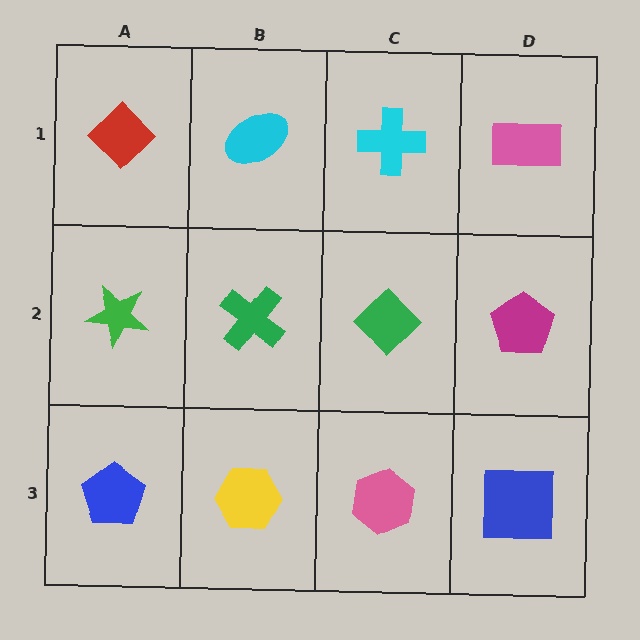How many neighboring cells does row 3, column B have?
3.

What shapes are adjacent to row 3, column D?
A magenta pentagon (row 2, column D), a pink hexagon (row 3, column C).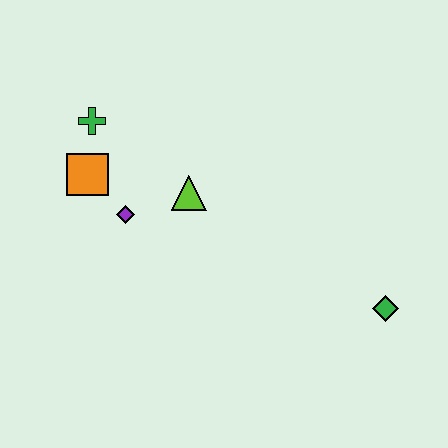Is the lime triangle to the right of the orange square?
Yes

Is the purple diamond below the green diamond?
No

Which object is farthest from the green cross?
The green diamond is farthest from the green cross.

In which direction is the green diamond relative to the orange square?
The green diamond is to the right of the orange square.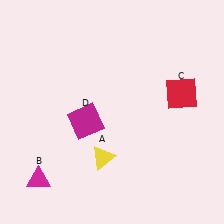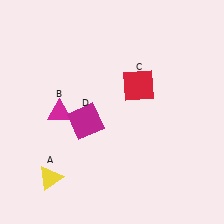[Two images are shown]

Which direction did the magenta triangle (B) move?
The magenta triangle (B) moved up.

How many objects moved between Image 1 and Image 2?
3 objects moved between the two images.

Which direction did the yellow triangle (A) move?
The yellow triangle (A) moved left.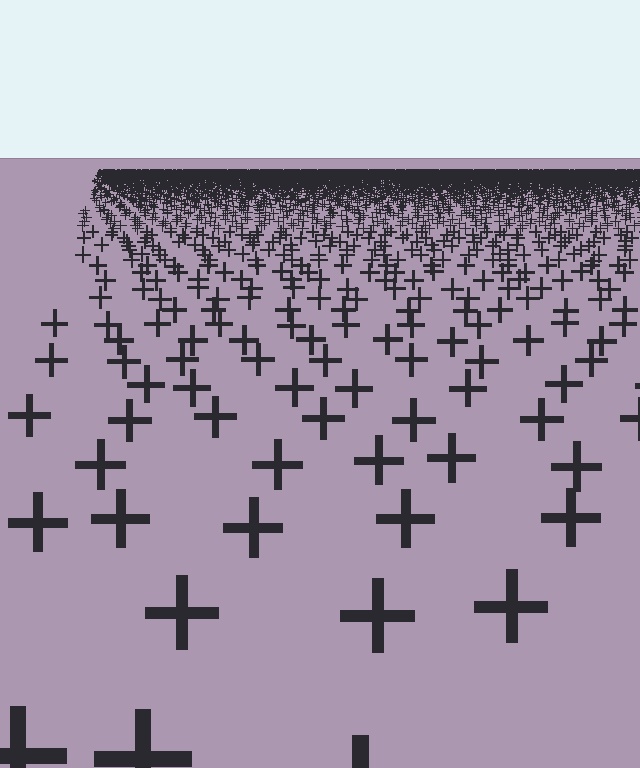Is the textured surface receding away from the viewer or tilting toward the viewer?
The surface is receding away from the viewer. Texture elements get smaller and denser toward the top.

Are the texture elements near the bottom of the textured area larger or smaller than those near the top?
Larger. Near the bottom, elements are closer to the viewer and appear at a bigger on-screen size.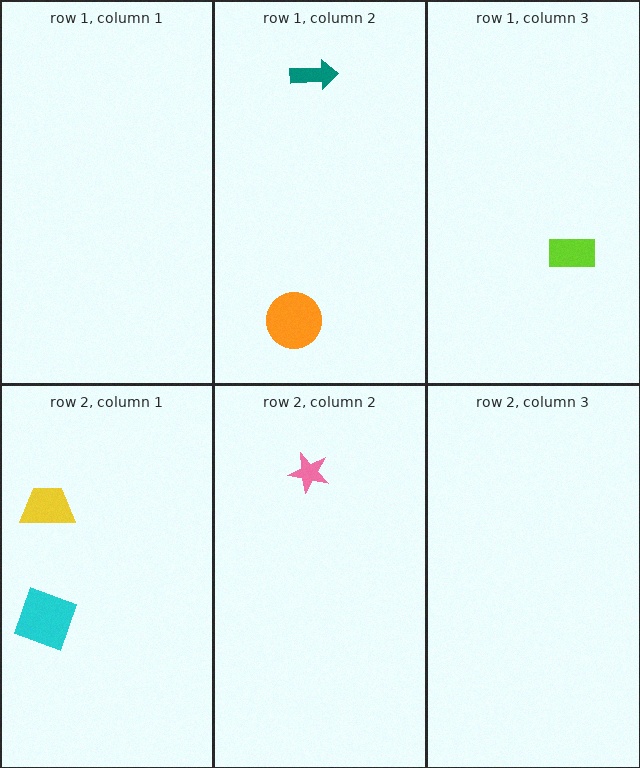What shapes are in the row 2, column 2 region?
The pink star.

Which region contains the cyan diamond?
The row 2, column 1 region.